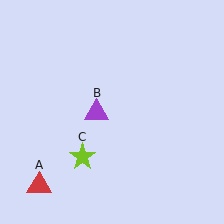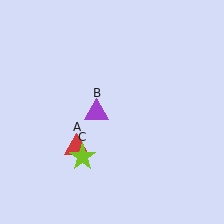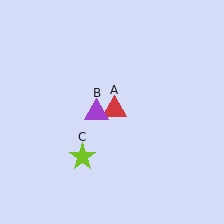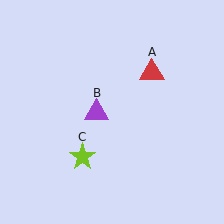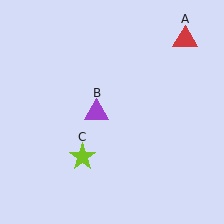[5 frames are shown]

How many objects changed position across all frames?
1 object changed position: red triangle (object A).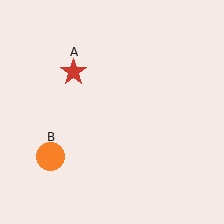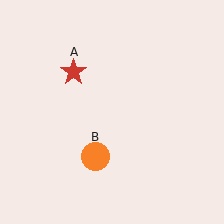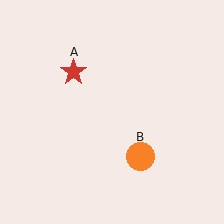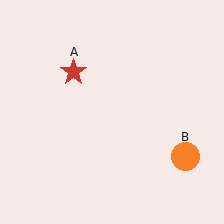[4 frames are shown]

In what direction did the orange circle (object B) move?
The orange circle (object B) moved right.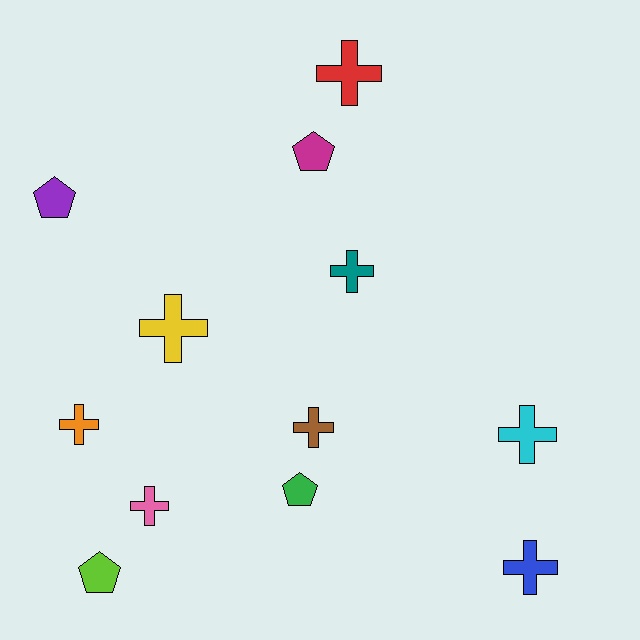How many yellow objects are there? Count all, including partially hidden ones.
There is 1 yellow object.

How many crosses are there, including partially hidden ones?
There are 8 crosses.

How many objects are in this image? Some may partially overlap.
There are 12 objects.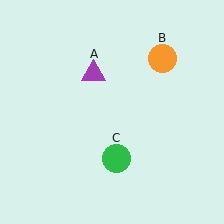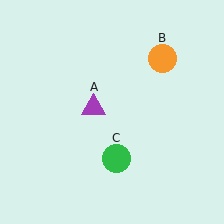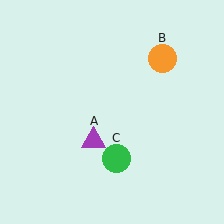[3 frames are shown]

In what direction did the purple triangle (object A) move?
The purple triangle (object A) moved down.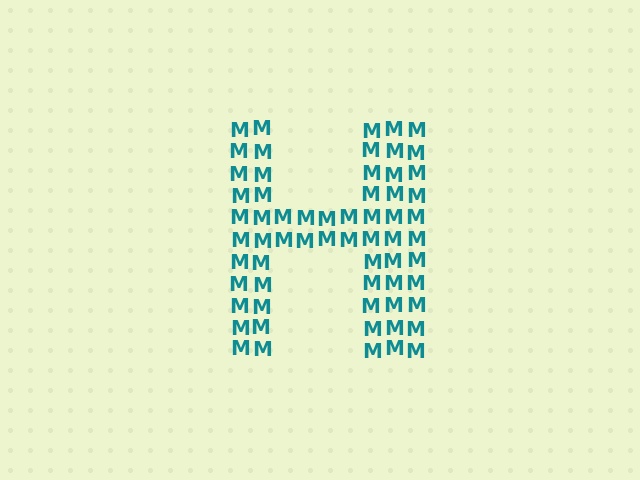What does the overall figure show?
The overall figure shows the letter H.